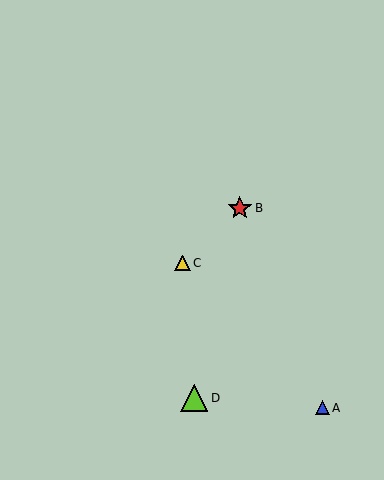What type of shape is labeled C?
Shape C is a yellow triangle.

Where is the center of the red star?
The center of the red star is at (240, 208).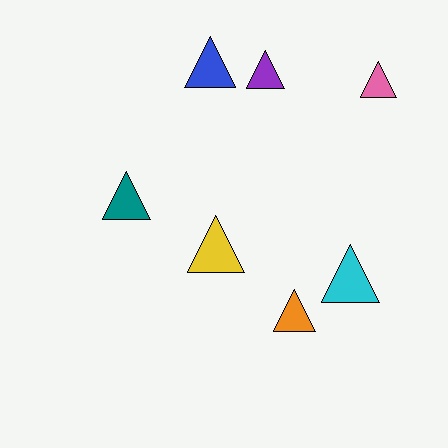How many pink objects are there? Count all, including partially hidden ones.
There is 1 pink object.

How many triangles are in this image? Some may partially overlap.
There are 7 triangles.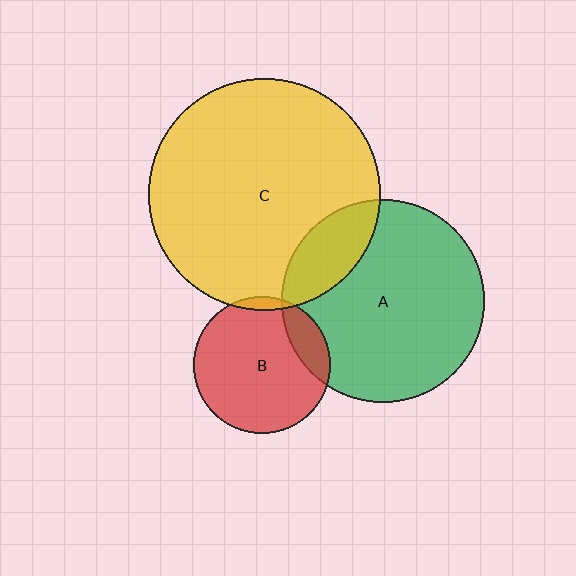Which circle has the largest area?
Circle C (yellow).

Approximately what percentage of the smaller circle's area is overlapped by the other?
Approximately 15%.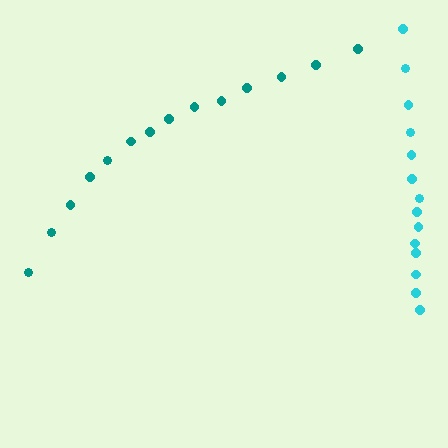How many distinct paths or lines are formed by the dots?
There are 2 distinct paths.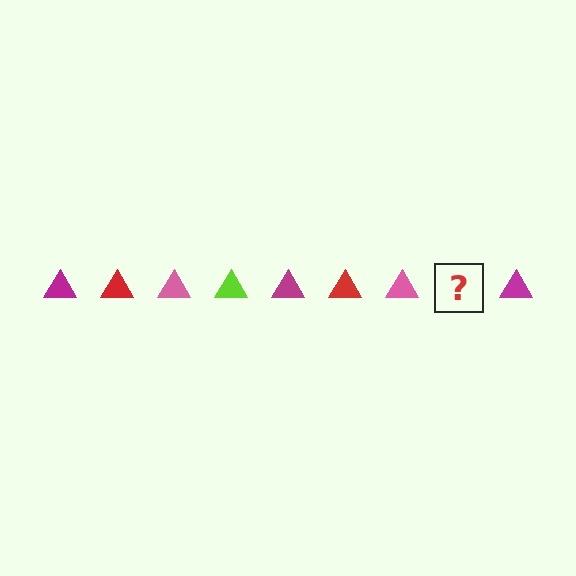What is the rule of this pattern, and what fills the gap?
The rule is that the pattern cycles through magenta, red, pink, lime triangles. The gap should be filled with a lime triangle.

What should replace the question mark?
The question mark should be replaced with a lime triangle.